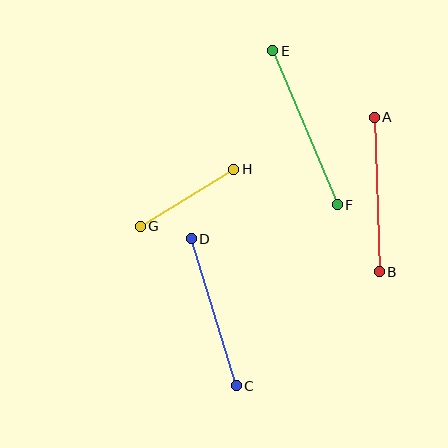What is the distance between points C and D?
The distance is approximately 154 pixels.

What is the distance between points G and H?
The distance is approximately 109 pixels.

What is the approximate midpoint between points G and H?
The midpoint is at approximately (187, 198) pixels.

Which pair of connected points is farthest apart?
Points E and F are farthest apart.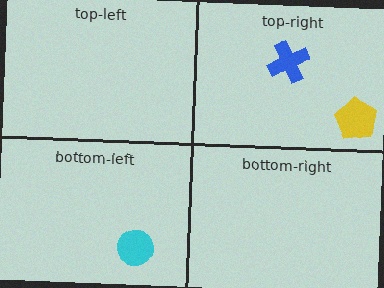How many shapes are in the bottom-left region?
1.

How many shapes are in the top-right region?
2.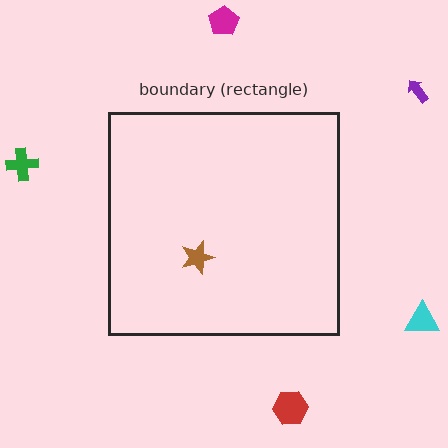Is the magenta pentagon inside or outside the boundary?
Outside.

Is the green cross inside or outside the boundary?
Outside.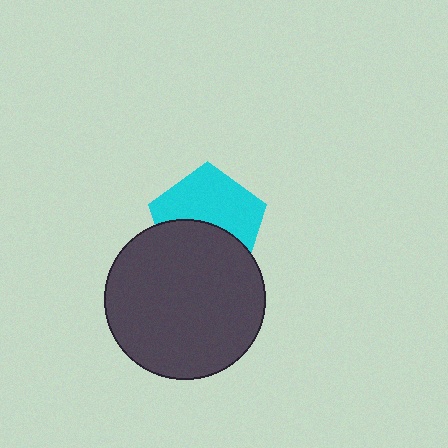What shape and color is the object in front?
The object in front is a dark gray circle.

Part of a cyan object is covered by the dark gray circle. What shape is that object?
It is a pentagon.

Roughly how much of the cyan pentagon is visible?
About half of it is visible (roughly 56%).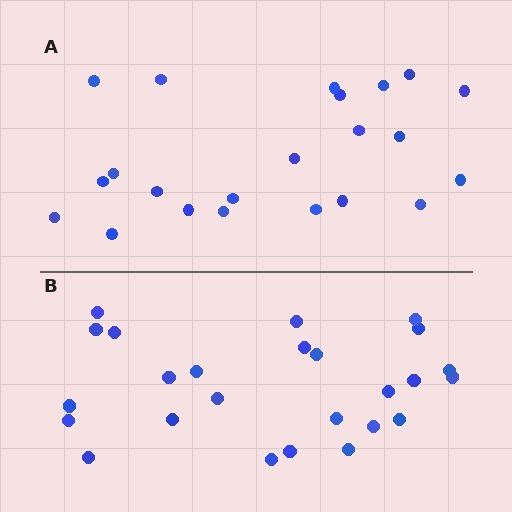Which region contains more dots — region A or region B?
Region B (the bottom region) has more dots.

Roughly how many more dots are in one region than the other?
Region B has just a few more — roughly 2 or 3 more dots than region A.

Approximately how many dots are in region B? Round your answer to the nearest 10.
About 20 dots. (The exact count is 25, which rounds to 20.)